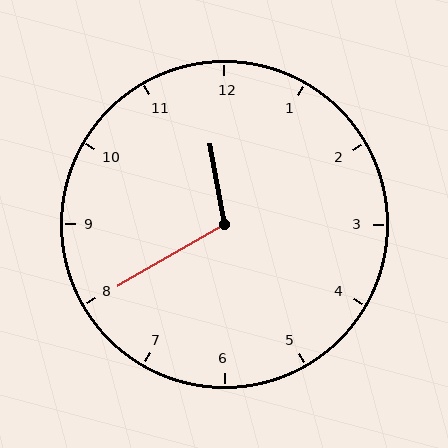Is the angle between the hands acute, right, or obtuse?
It is obtuse.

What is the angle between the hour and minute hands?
Approximately 110 degrees.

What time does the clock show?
11:40.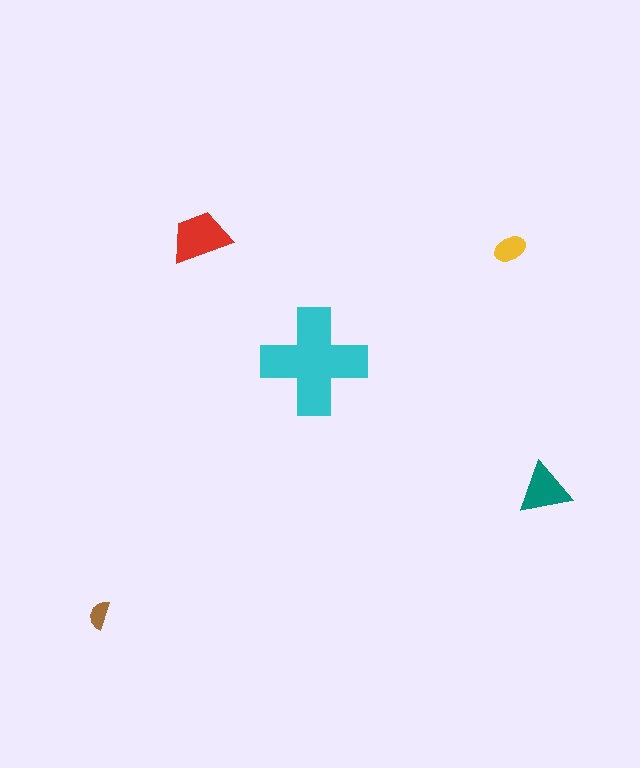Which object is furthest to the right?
The teal triangle is rightmost.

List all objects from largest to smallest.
The cyan cross, the red trapezoid, the teal triangle, the yellow ellipse, the brown semicircle.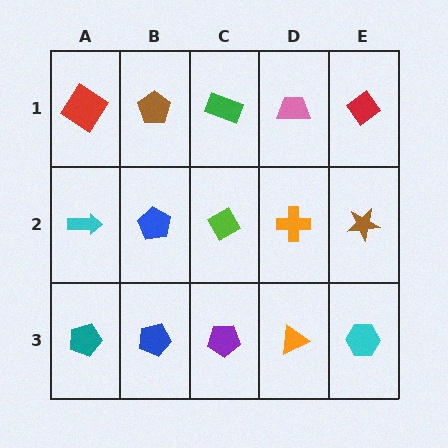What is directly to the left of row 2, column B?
A cyan arrow.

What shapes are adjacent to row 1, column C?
A lime diamond (row 2, column C), a brown pentagon (row 1, column B), a pink trapezoid (row 1, column D).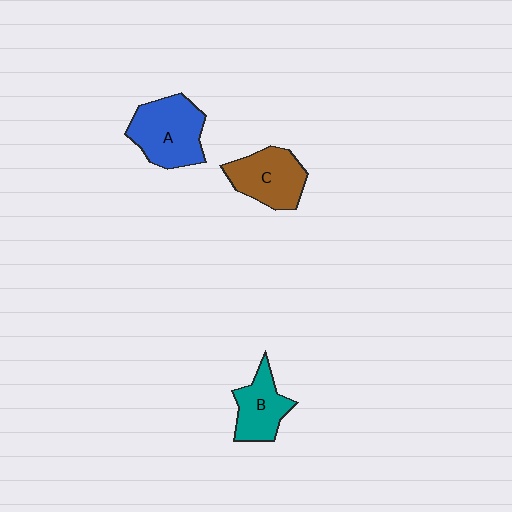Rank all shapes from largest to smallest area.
From largest to smallest: A (blue), C (brown), B (teal).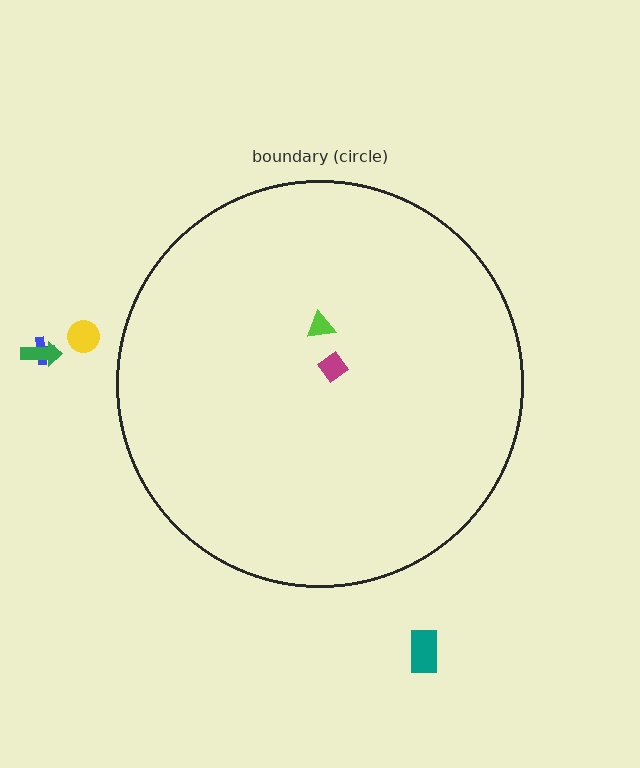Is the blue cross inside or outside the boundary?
Outside.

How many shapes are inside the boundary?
2 inside, 4 outside.